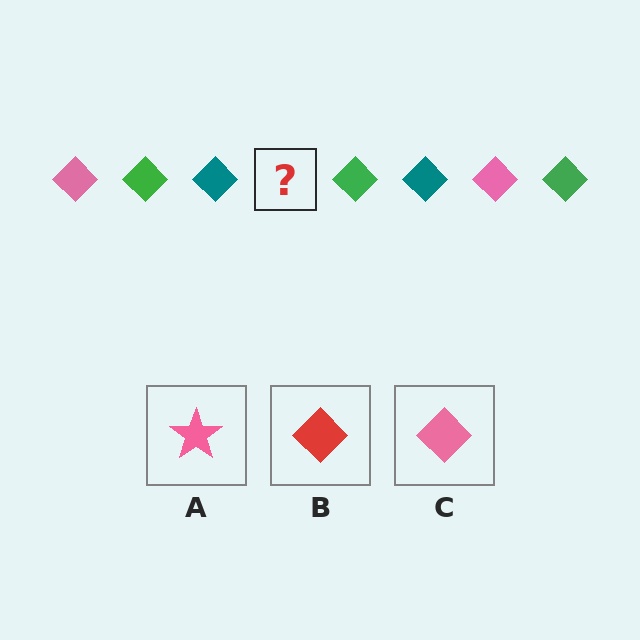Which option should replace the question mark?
Option C.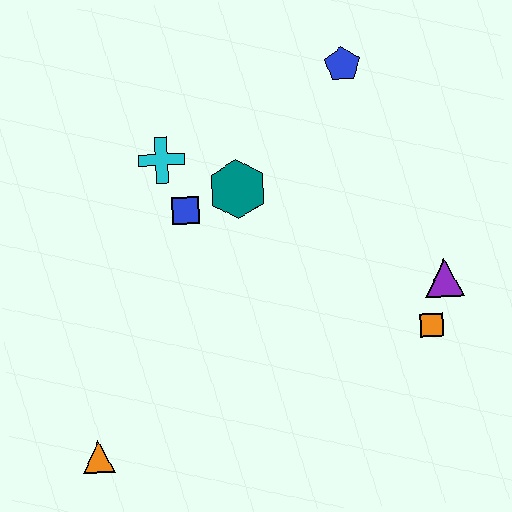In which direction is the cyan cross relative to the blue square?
The cyan cross is above the blue square.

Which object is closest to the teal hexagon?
The blue square is closest to the teal hexagon.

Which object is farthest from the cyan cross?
The orange square is farthest from the cyan cross.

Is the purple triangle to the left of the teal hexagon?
No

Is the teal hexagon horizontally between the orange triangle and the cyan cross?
No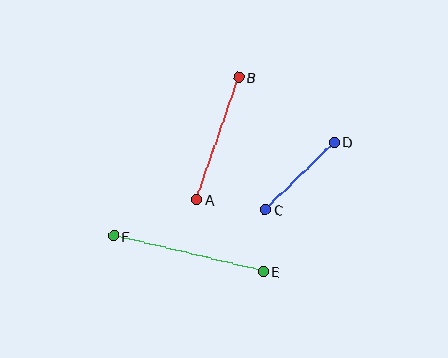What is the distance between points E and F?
The distance is approximately 154 pixels.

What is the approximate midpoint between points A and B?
The midpoint is at approximately (218, 138) pixels.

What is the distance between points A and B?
The distance is approximately 129 pixels.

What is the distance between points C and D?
The distance is approximately 96 pixels.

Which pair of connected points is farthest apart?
Points E and F are farthest apart.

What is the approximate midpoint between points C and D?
The midpoint is at approximately (300, 176) pixels.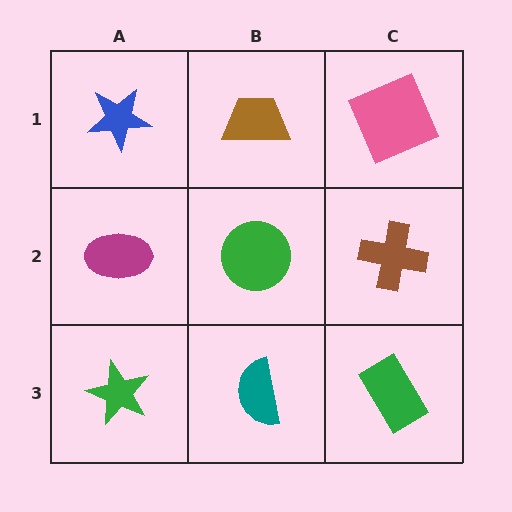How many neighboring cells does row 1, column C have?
2.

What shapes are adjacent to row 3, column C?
A brown cross (row 2, column C), a teal semicircle (row 3, column B).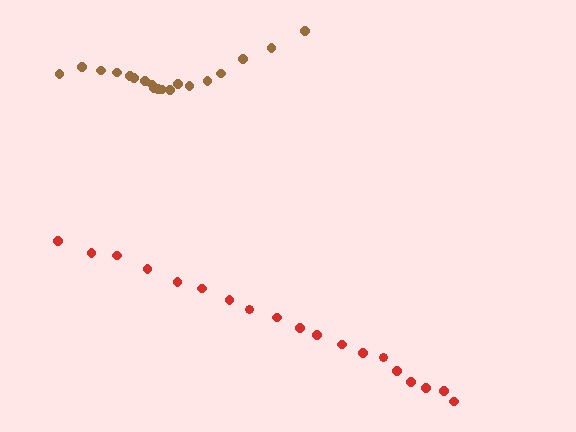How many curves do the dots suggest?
There are 2 distinct paths.